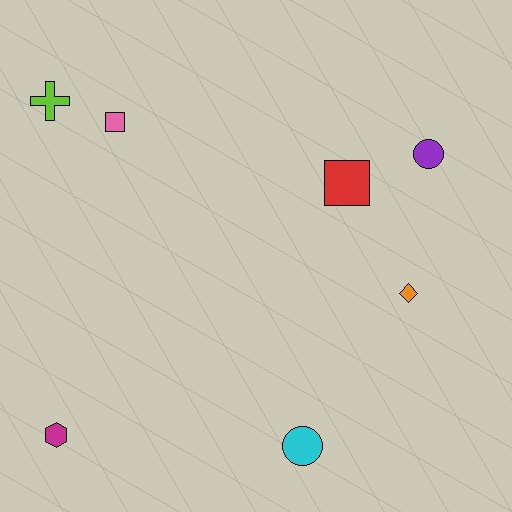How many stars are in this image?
There are no stars.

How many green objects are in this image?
There are no green objects.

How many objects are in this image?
There are 7 objects.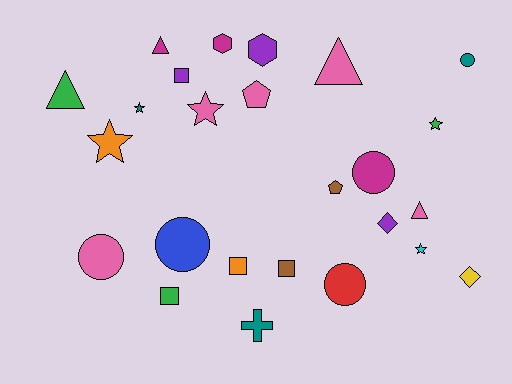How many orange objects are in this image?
There are 2 orange objects.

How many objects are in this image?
There are 25 objects.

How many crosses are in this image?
There is 1 cross.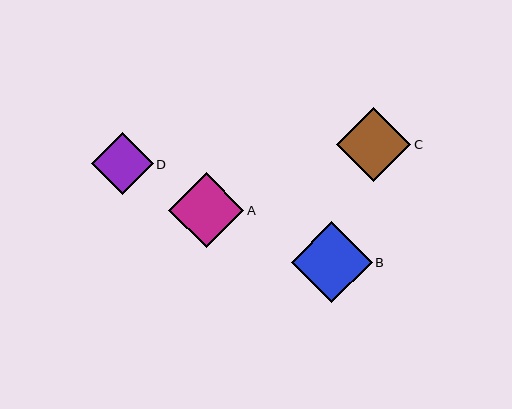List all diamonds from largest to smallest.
From largest to smallest: B, A, C, D.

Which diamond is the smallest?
Diamond D is the smallest with a size of approximately 62 pixels.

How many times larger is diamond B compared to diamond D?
Diamond B is approximately 1.3 times the size of diamond D.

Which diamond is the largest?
Diamond B is the largest with a size of approximately 81 pixels.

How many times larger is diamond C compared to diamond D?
Diamond C is approximately 1.2 times the size of diamond D.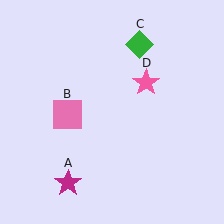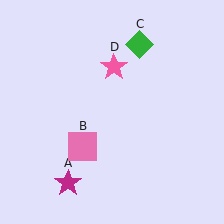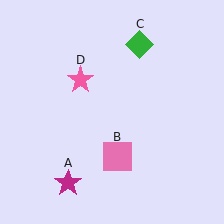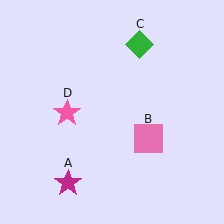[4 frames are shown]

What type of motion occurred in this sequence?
The pink square (object B), pink star (object D) rotated counterclockwise around the center of the scene.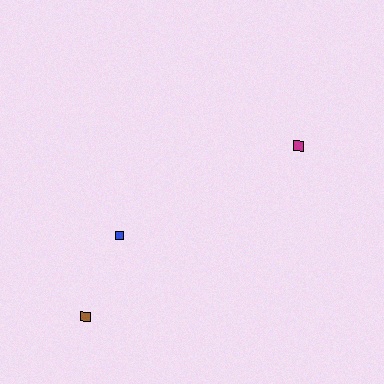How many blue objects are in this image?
There is 1 blue object.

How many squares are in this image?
There are 3 squares.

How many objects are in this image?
There are 3 objects.